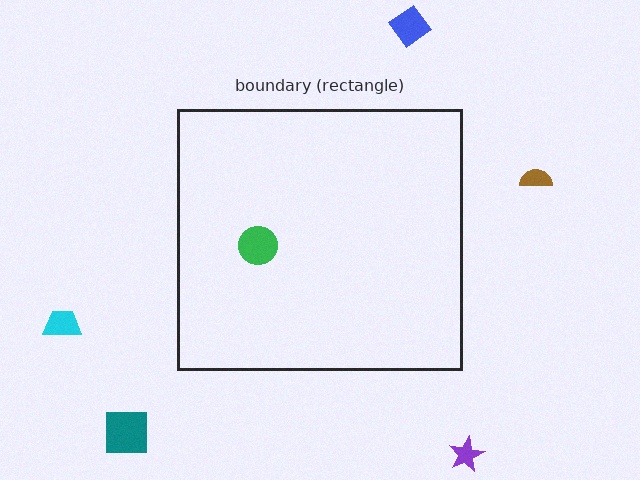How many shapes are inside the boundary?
1 inside, 5 outside.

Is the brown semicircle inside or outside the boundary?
Outside.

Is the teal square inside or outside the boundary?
Outside.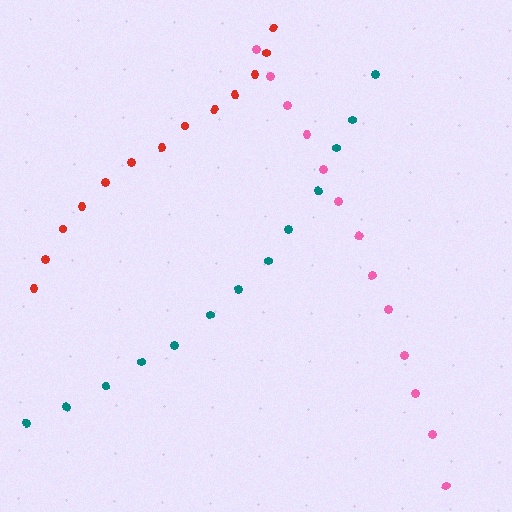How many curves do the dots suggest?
There are 3 distinct paths.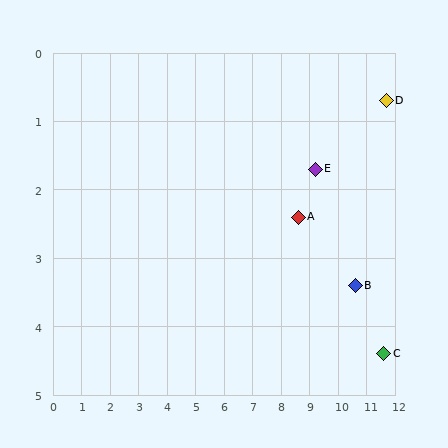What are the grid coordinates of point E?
Point E is at approximately (9.2, 1.7).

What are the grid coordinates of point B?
Point B is at approximately (10.6, 3.4).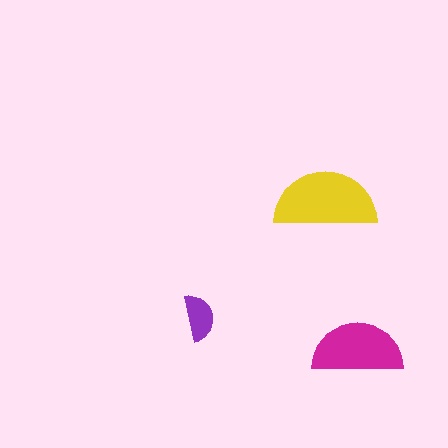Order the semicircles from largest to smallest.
the yellow one, the magenta one, the purple one.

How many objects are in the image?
There are 3 objects in the image.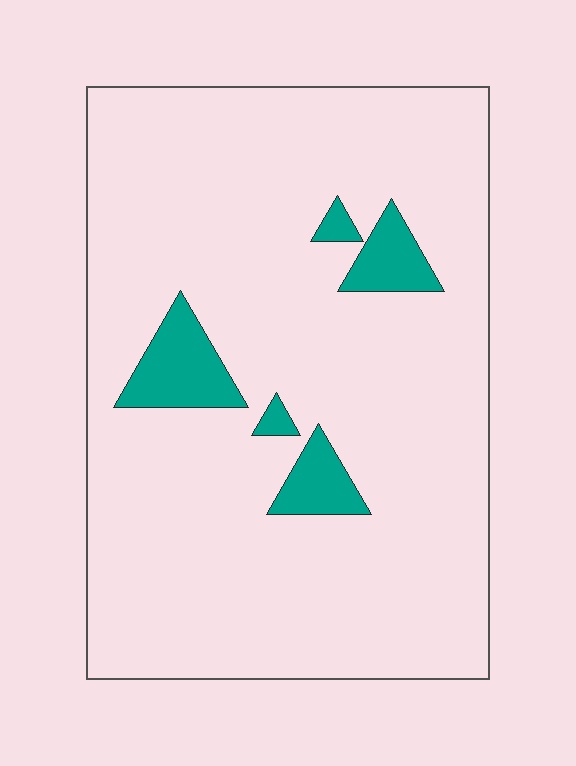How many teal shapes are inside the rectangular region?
5.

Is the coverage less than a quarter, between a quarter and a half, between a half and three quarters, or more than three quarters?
Less than a quarter.